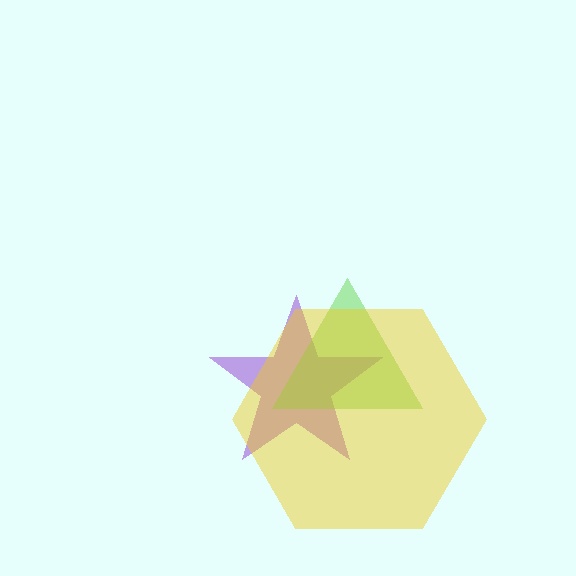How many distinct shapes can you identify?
There are 3 distinct shapes: a purple star, a lime triangle, a yellow hexagon.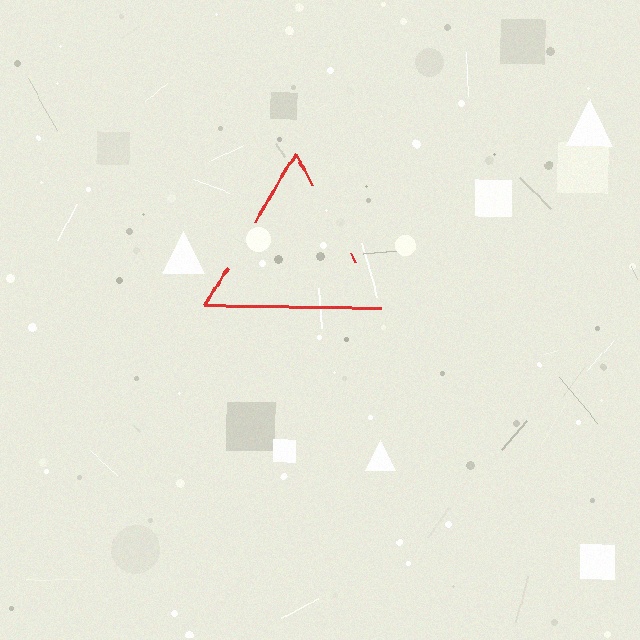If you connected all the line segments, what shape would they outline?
They would outline a triangle.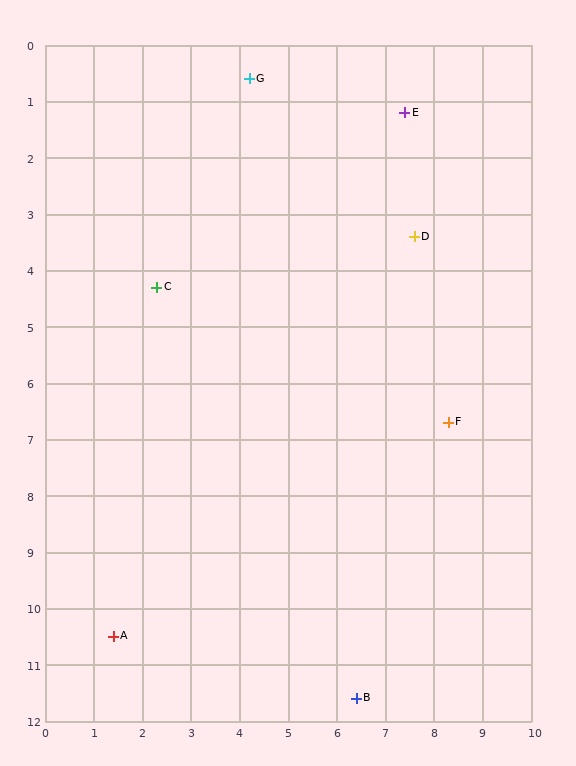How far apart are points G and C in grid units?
Points G and C are about 4.2 grid units apart.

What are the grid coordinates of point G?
Point G is at approximately (4.2, 0.6).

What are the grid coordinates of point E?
Point E is at approximately (7.4, 1.2).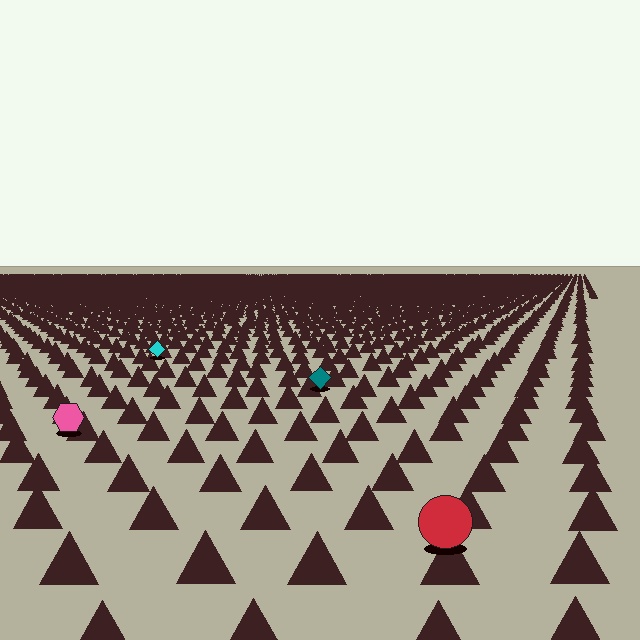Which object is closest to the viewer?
The red circle is closest. The texture marks near it are larger and more spread out.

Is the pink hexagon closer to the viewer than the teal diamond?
Yes. The pink hexagon is closer — you can tell from the texture gradient: the ground texture is coarser near it.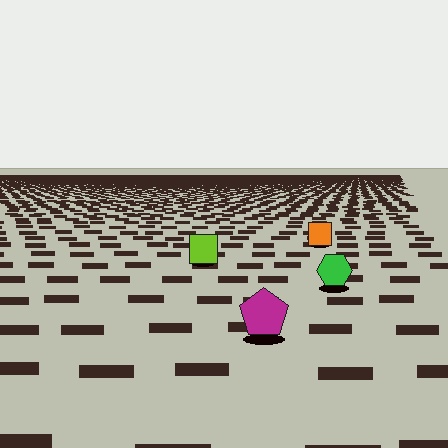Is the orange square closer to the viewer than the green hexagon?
No. The green hexagon is closer — you can tell from the texture gradient: the ground texture is coarser near it.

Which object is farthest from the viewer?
The orange square is farthest from the viewer. It appears smaller and the ground texture around it is denser.